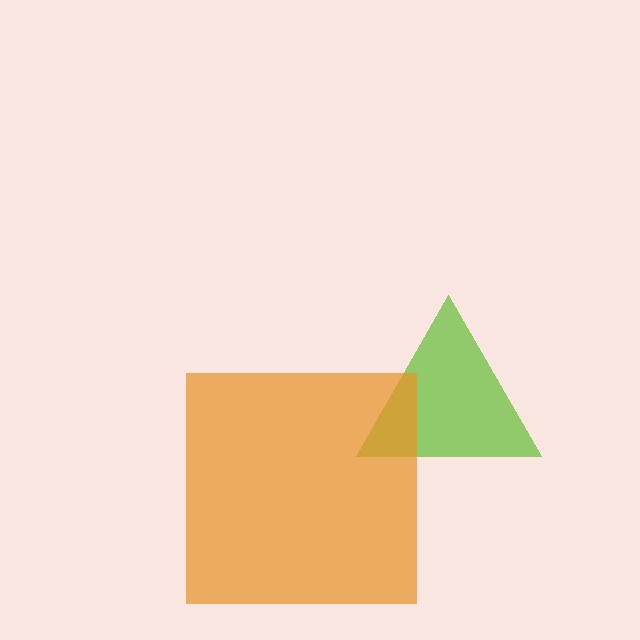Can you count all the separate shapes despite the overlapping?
Yes, there are 2 separate shapes.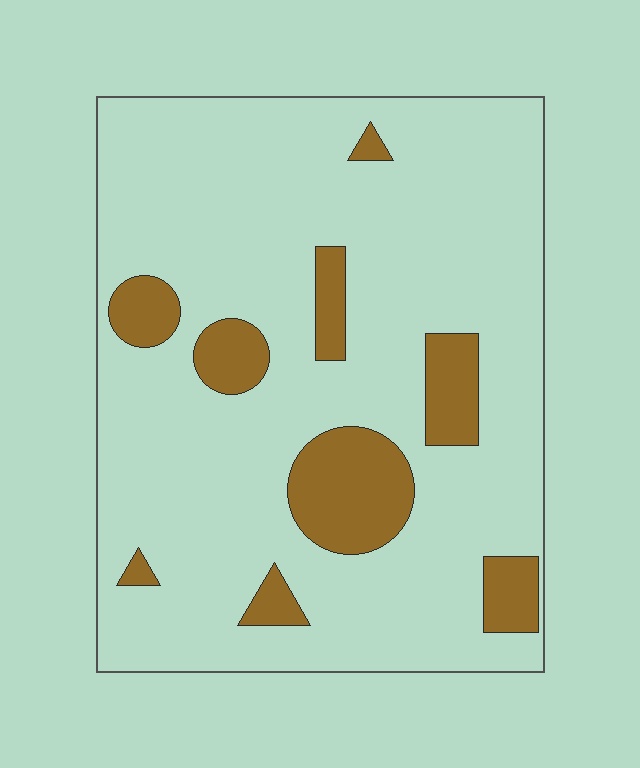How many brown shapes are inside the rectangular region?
9.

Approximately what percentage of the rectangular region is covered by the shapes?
Approximately 15%.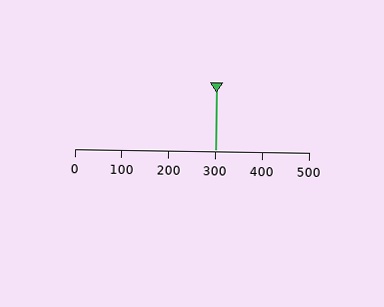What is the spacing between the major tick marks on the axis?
The major ticks are spaced 100 apart.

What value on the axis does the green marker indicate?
The marker indicates approximately 300.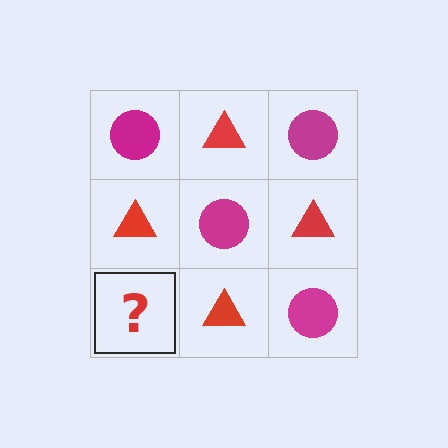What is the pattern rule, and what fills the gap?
The rule is that it alternates magenta circle and red triangle in a checkerboard pattern. The gap should be filled with a magenta circle.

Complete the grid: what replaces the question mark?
The question mark should be replaced with a magenta circle.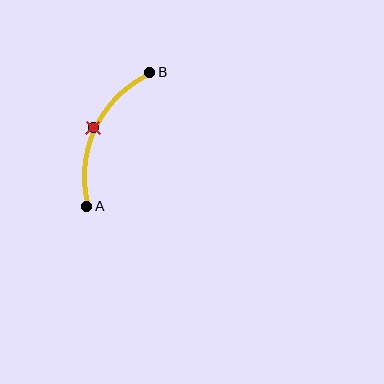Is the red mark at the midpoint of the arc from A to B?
Yes. The red mark lies on the arc at equal arc-length from both A and B — it is the arc midpoint.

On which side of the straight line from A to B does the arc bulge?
The arc bulges to the left of the straight line connecting A and B.